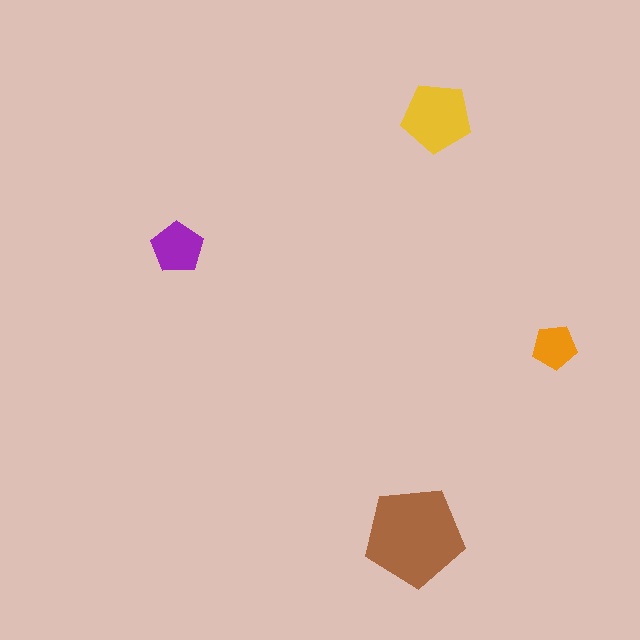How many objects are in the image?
There are 4 objects in the image.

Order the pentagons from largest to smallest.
the brown one, the yellow one, the purple one, the orange one.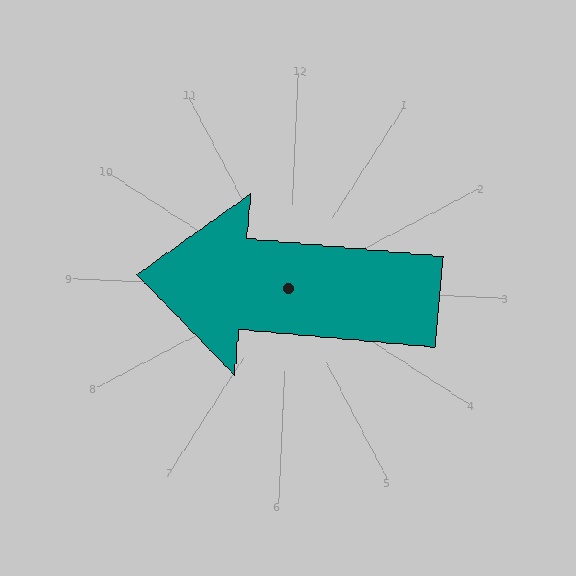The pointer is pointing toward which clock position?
Roughly 9 o'clock.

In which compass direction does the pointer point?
West.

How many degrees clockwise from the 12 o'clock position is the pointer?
Approximately 272 degrees.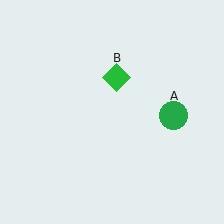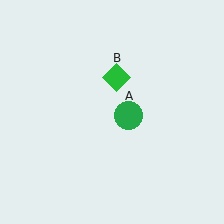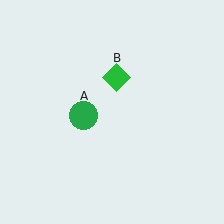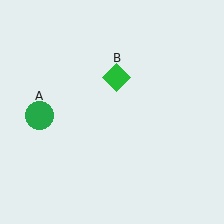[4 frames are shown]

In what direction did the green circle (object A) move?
The green circle (object A) moved left.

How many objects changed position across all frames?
1 object changed position: green circle (object A).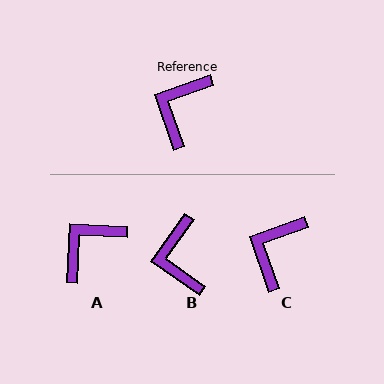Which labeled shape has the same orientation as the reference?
C.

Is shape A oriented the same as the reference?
No, it is off by about 22 degrees.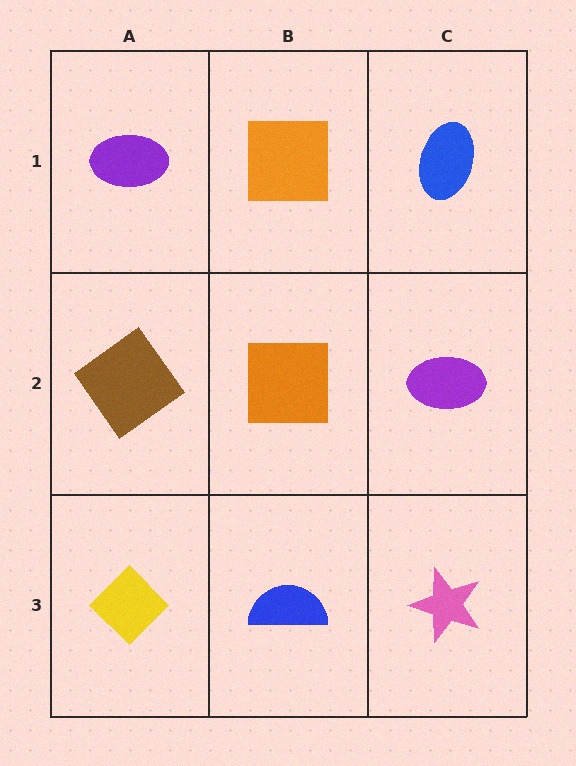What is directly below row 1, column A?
A brown diamond.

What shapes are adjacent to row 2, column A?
A purple ellipse (row 1, column A), a yellow diamond (row 3, column A), an orange square (row 2, column B).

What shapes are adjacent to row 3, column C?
A purple ellipse (row 2, column C), a blue semicircle (row 3, column B).